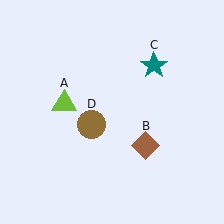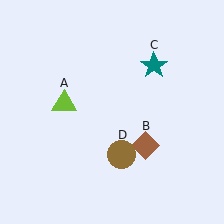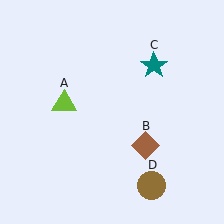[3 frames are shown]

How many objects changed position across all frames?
1 object changed position: brown circle (object D).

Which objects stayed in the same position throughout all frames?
Lime triangle (object A) and brown diamond (object B) and teal star (object C) remained stationary.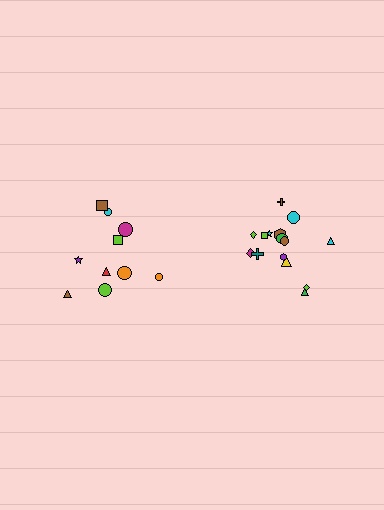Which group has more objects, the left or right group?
The right group.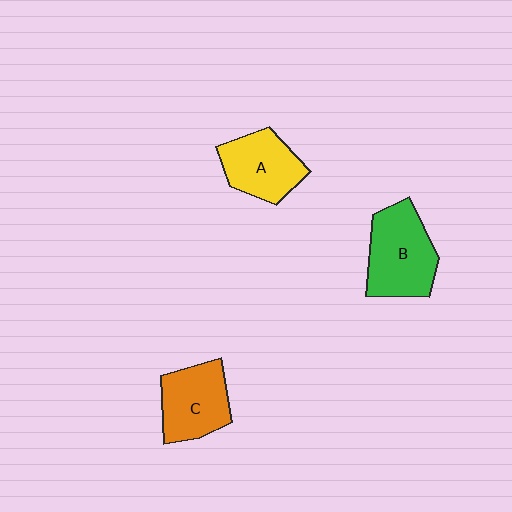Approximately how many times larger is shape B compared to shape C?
Approximately 1.2 times.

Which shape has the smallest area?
Shape A (yellow).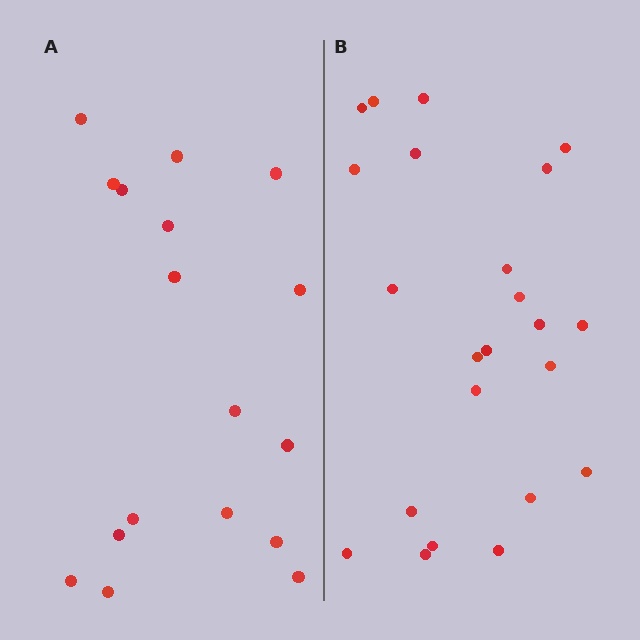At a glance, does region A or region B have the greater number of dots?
Region B (the right region) has more dots.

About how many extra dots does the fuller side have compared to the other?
Region B has about 6 more dots than region A.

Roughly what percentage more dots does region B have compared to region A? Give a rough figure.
About 35% more.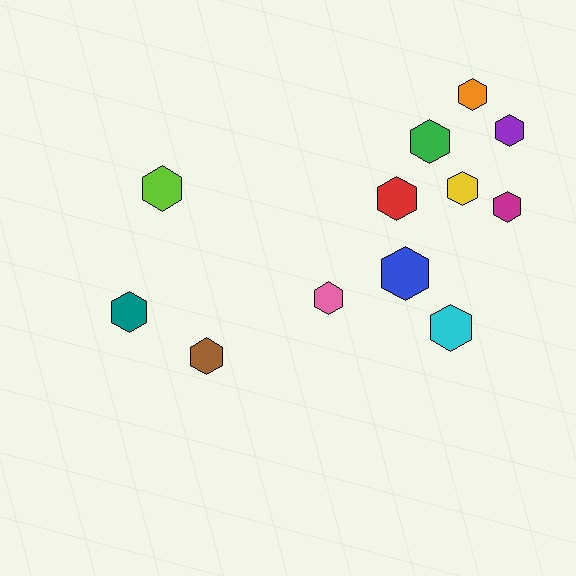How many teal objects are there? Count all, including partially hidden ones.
There is 1 teal object.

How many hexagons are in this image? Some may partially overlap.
There are 12 hexagons.